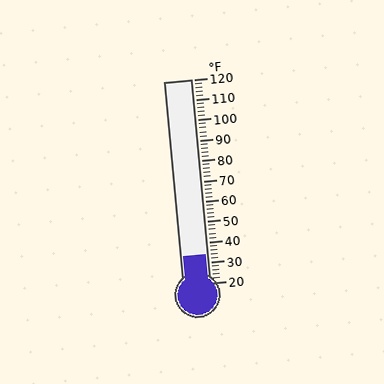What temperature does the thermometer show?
The thermometer shows approximately 34°F.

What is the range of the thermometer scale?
The thermometer scale ranges from 20°F to 120°F.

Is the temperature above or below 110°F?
The temperature is below 110°F.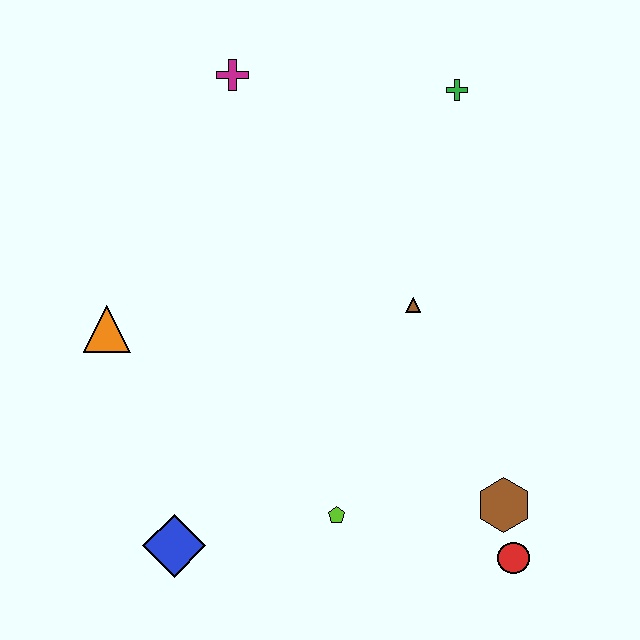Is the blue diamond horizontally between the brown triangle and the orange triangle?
Yes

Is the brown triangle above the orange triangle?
Yes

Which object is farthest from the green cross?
The blue diamond is farthest from the green cross.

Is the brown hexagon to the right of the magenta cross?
Yes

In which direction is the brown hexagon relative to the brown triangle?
The brown hexagon is below the brown triangle.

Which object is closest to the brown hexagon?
The red circle is closest to the brown hexagon.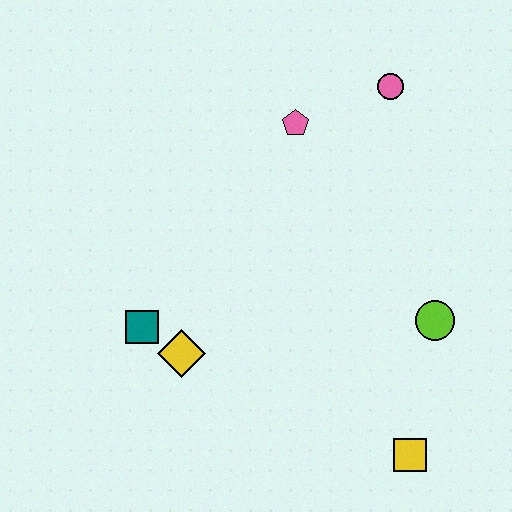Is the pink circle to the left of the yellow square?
Yes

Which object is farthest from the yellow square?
The pink circle is farthest from the yellow square.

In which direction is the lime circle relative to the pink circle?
The lime circle is below the pink circle.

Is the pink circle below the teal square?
No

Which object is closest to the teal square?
The yellow diamond is closest to the teal square.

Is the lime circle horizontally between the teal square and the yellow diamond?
No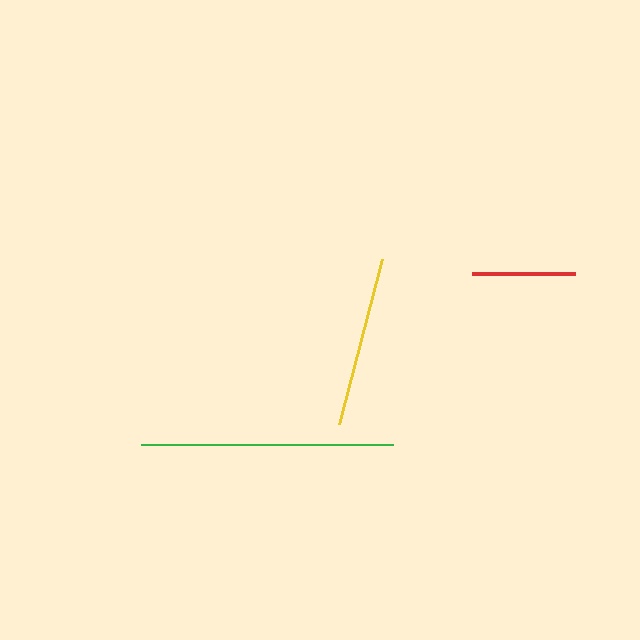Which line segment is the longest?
The green line is the longest at approximately 252 pixels.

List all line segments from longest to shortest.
From longest to shortest: green, yellow, red.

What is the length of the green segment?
The green segment is approximately 252 pixels long.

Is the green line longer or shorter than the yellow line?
The green line is longer than the yellow line.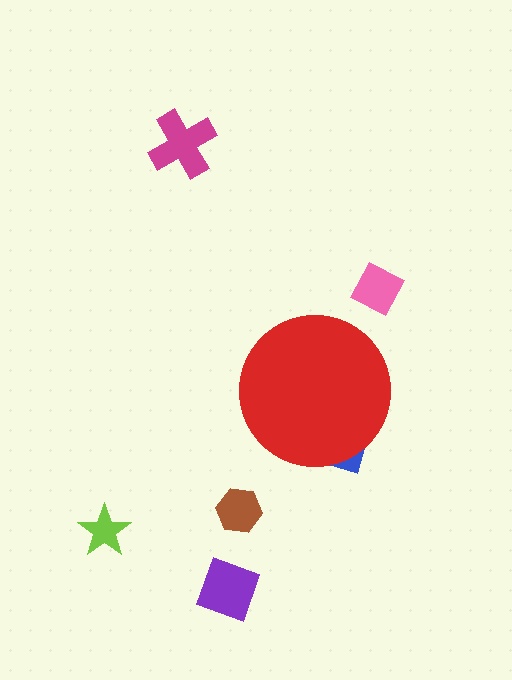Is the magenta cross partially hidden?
No, the magenta cross is fully visible.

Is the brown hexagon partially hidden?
No, the brown hexagon is fully visible.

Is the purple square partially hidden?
No, the purple square is fully visible.